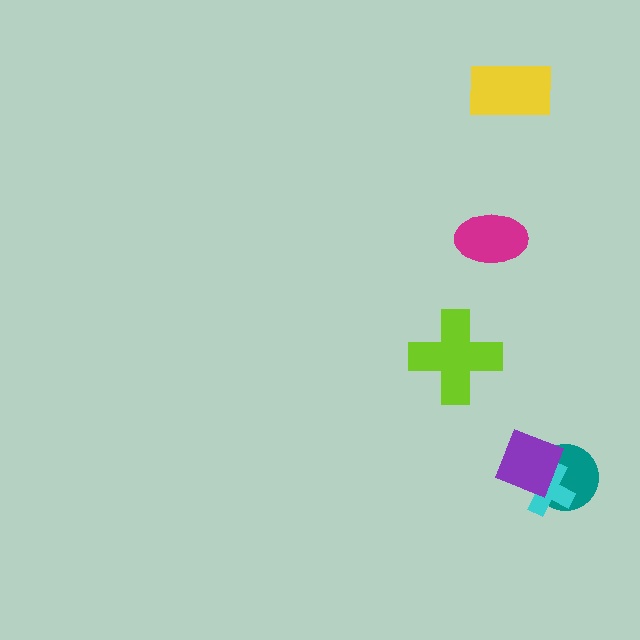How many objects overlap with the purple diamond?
2 objects overlap with the purple diamond.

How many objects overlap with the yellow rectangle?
0 objects overlap with the yellow rectangle.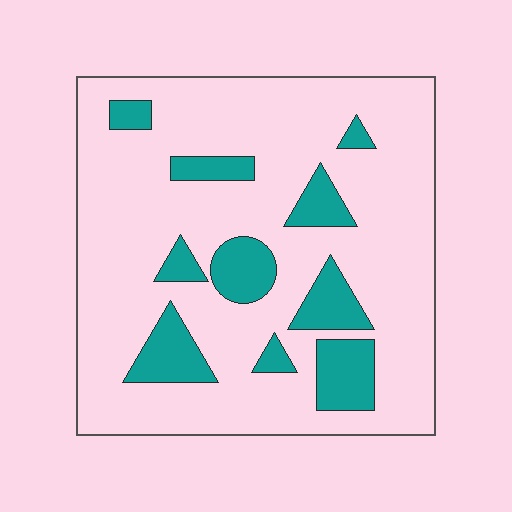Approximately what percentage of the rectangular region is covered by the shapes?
Approximately 20%.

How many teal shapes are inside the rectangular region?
10.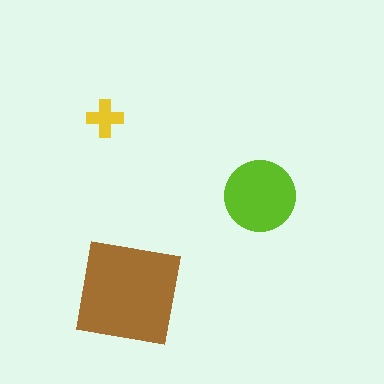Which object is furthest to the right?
The lime circle is rightmost.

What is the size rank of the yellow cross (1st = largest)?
3rd.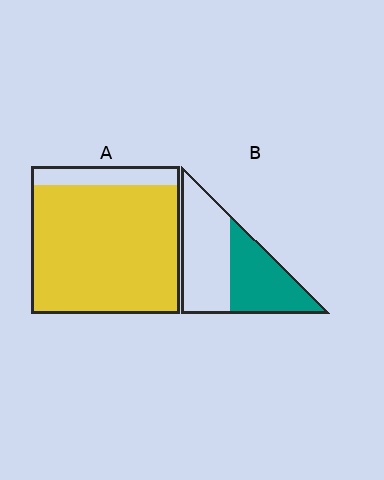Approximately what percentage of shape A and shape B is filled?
A is approximately 85% and B is approximately 45%.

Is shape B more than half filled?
No.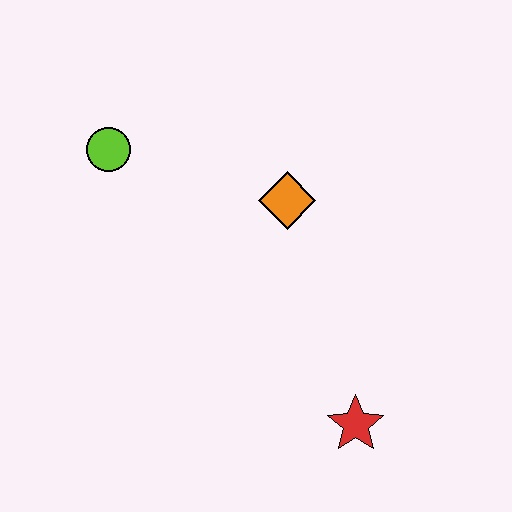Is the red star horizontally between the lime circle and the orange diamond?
No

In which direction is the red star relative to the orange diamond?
The red star is below the orange diamond.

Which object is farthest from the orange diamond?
The red star is farthest from the orange diamond.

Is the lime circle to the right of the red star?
No